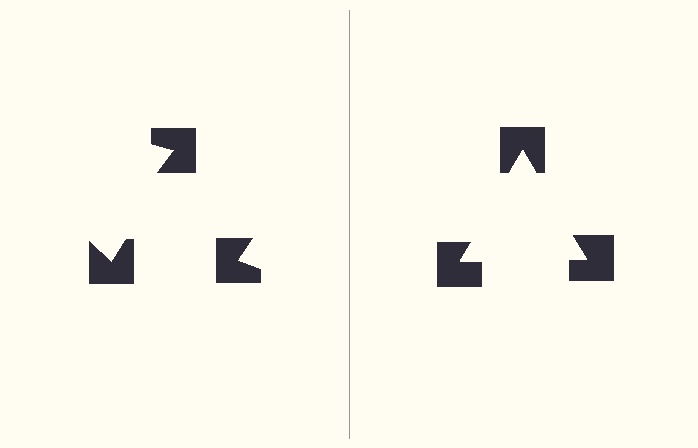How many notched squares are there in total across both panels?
6 — 3 on each side.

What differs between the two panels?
The notched squares are positioned identically on both sides; only the wedge orientations differ. On the right they align to a triangle; on the left they are misaligned.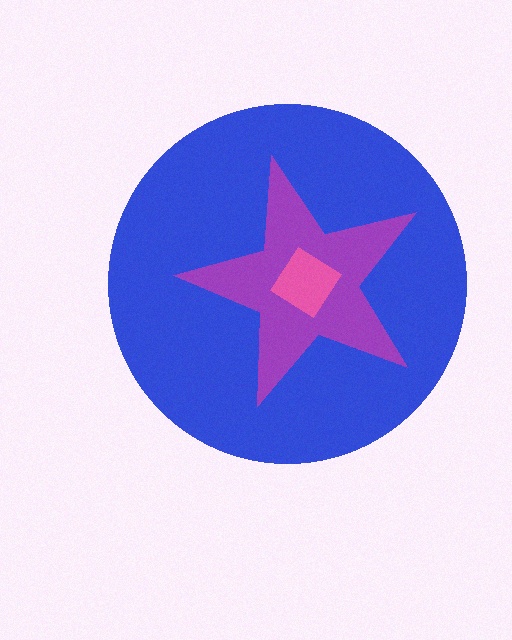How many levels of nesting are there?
3.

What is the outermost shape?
The blue circle.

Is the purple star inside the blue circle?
Yes.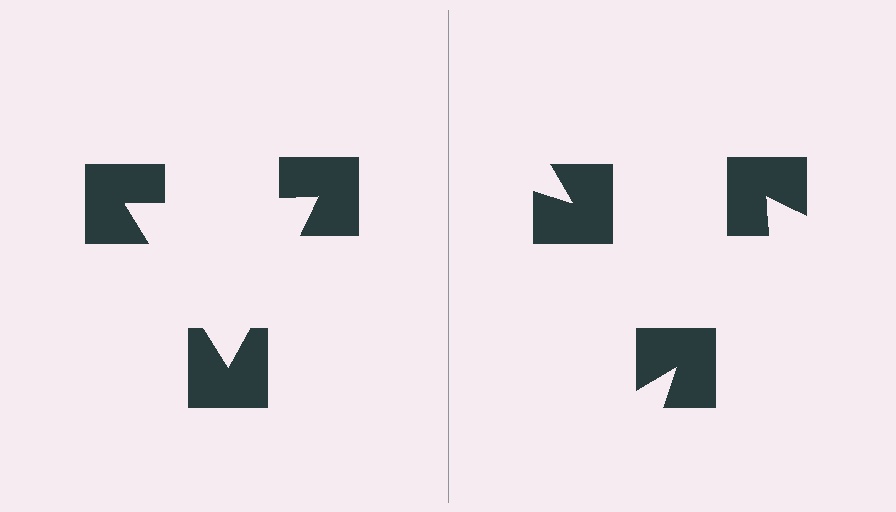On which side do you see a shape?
An illusory triangle appears on the left side. On the right side the wedge cuts are rotated, so no coherent shape forms.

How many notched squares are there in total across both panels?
6 — 3 on each side.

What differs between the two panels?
The notched squares are positioned identically on both sides; only the wedge orientations differ. On the left they align to a triangle; on the right they are misaligned.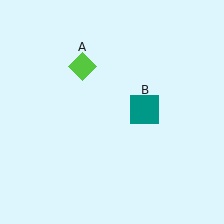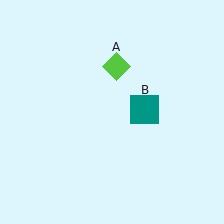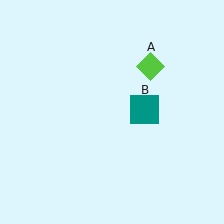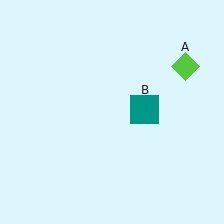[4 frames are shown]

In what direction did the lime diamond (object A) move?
The lime diamond (object A) moved right.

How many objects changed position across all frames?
1 object changed position: lime diamond (object A).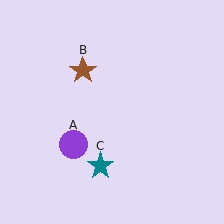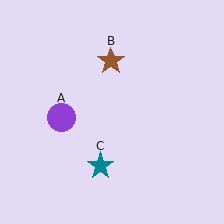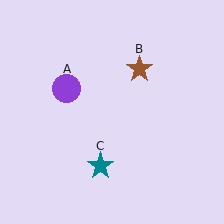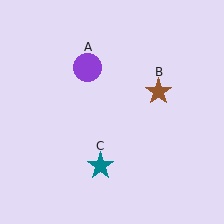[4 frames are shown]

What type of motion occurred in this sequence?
The purple circle (object A), brown star (object B) rotated clockwise around the center of the scene.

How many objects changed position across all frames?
2 objects changed position: purple circle (object A), brown star (object B).